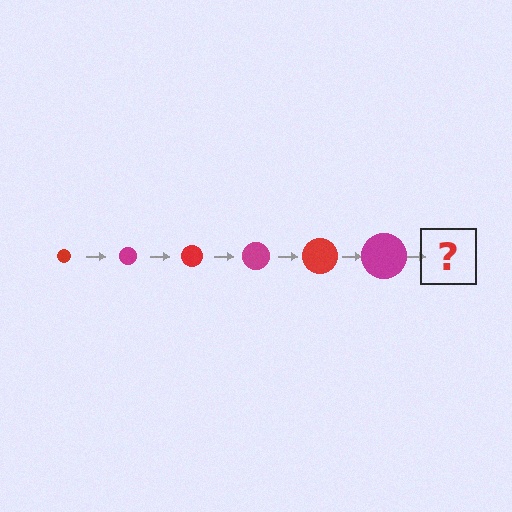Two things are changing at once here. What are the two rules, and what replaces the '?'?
The two rules are that the circle grows larger each step and the color cycles through red and magenta. The '?' should be a red circle, larger than the previous one.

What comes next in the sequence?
The next element should be a red circle, larger than the previous one.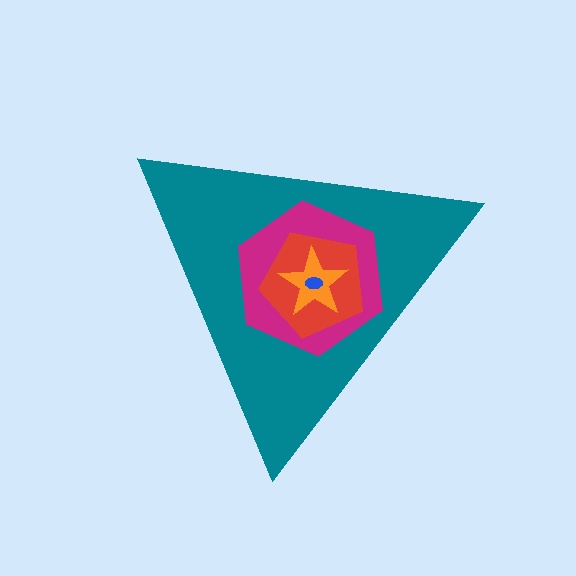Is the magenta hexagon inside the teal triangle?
Yes.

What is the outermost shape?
The teal triangle.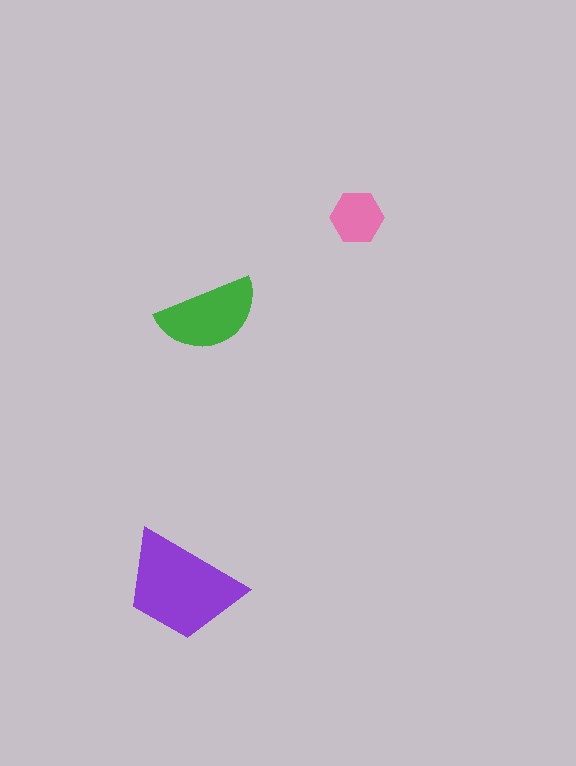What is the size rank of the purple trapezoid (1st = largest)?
1st.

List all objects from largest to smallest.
The purple trapezoid, the green semicircle, the pink hexagon.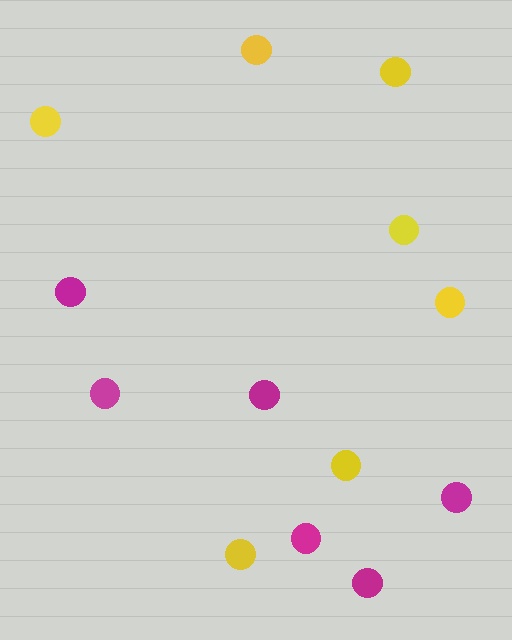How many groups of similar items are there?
There are 2 groups: one group of magenta circles (6) and one group of yellow circles (7).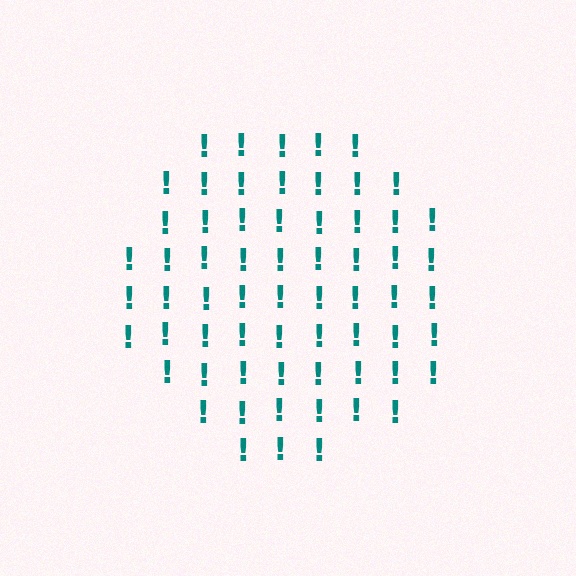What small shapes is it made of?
It is made of small exclamation marks.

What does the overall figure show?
The overall figure shows a circle.